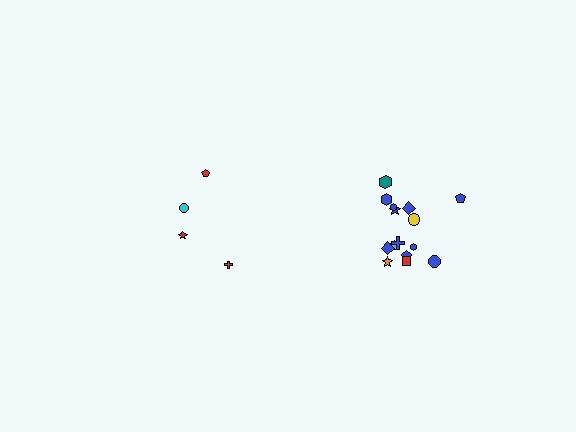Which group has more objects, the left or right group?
The right group.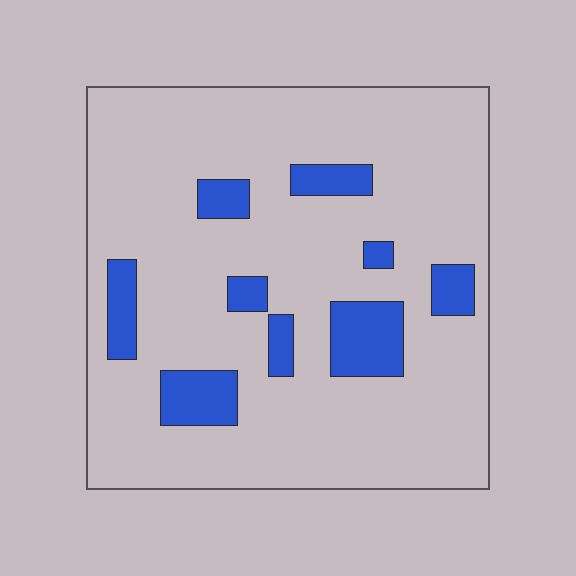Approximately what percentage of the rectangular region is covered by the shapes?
Approximately 15%.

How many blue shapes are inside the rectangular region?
9.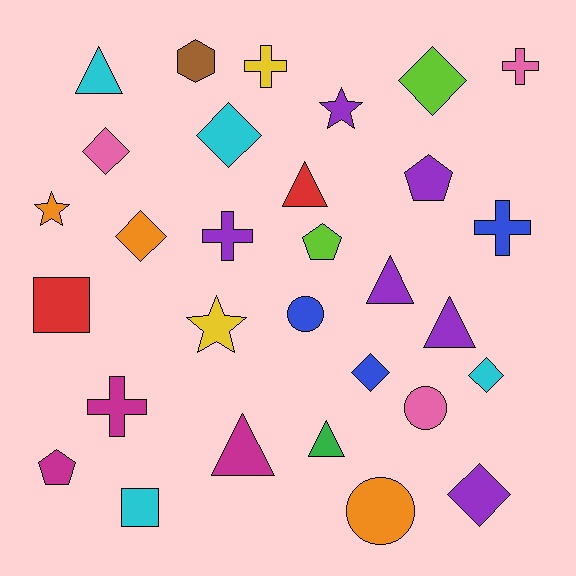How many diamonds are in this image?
There are 7 diamonds.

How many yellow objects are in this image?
There are 2 yellow objects.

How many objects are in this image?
There are 30 objects.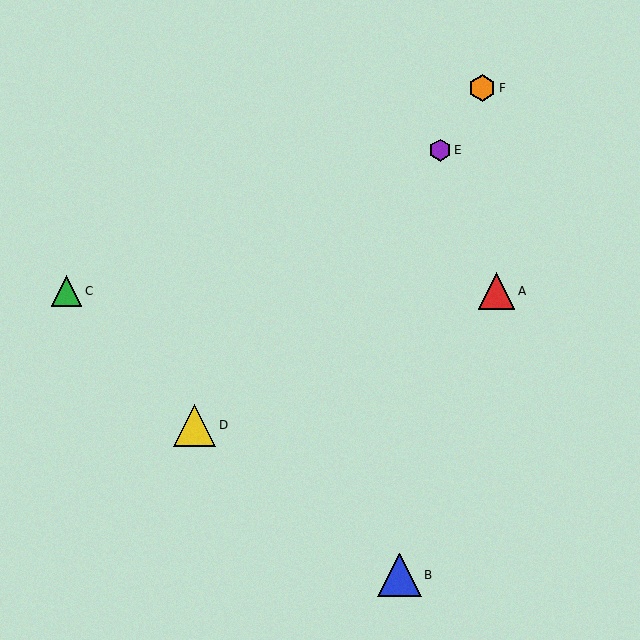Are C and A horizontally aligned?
Yes, both are at y≈291.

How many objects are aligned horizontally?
2 objects (A, C) are aligned horizontally.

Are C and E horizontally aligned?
No, C is at y≈291 and E is at y≈150.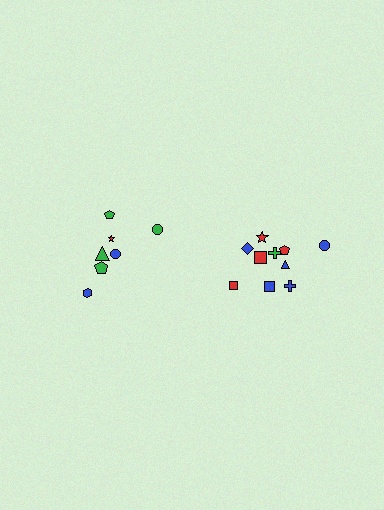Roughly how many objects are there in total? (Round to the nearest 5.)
Roughly 15 objects in total.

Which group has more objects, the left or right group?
The right group.